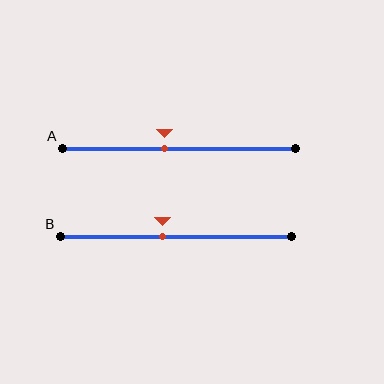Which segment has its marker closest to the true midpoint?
Segment B has its marker closest to the true midpoint.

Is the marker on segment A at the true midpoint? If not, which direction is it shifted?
No, the marker on segment A is shifted to the left by about 6% of the segment length.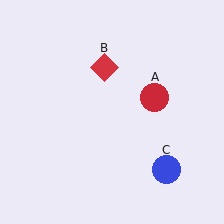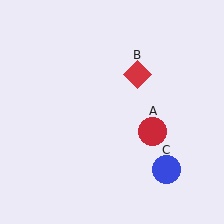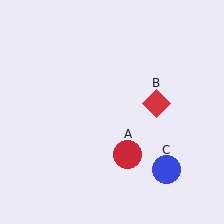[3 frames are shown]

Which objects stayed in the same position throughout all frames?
Blue circle (object C) remained stationary.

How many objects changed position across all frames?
2 objects changed position: red circle (object A), red diamond (object B).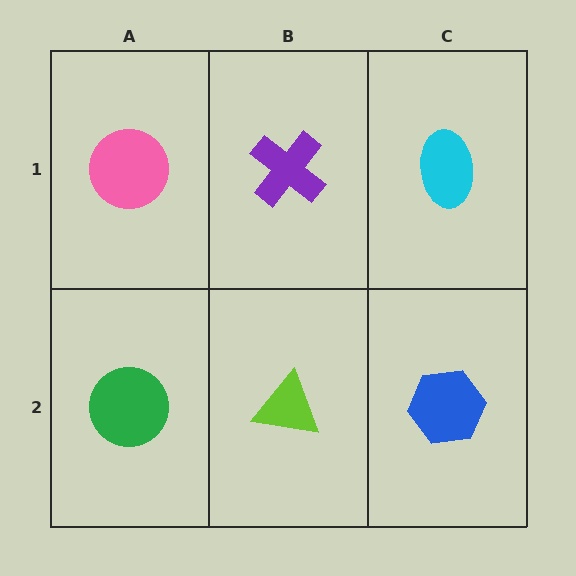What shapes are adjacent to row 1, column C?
A blue hexagon (row 2, column C), a purple cross (row 1, column B).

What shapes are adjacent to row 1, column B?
A lime triangle (row 2, column B), a pink circle (row 1, column A), a cyan ellipse (row 1, column C).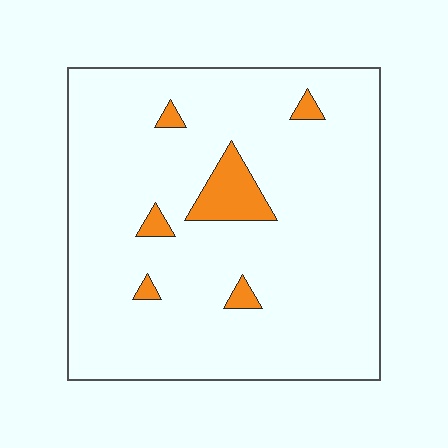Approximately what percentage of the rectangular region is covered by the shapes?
Approximately 5%.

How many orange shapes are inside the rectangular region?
6.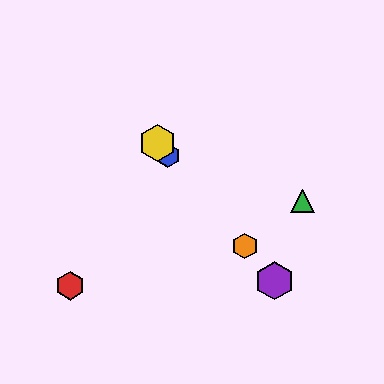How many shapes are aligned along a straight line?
4 shapes (the blue hexagon, the yellow hexagon, the purple hexagon, the orange hexagon) are aligned along a straight line.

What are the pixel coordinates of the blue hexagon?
The blue hexagon is at (168, 155).